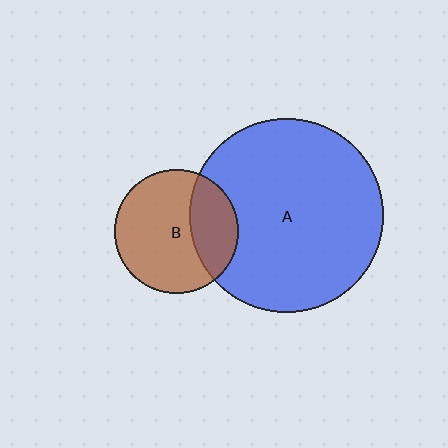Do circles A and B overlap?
Yes.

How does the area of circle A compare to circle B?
Approximately 2.5 times.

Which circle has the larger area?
Circle A (blue).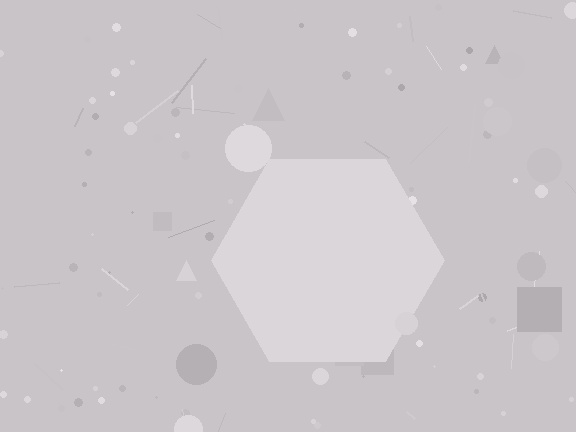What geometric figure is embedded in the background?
A hexagon is embedded in the background.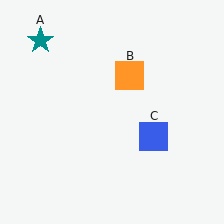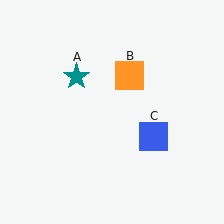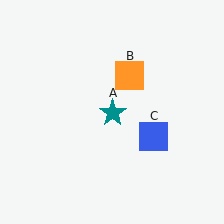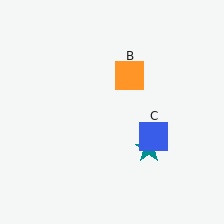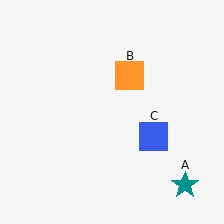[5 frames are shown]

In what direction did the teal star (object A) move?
The teal star (object A) moved down and to the right.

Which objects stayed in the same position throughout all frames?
Orange square (object B) and blue square (object C) remained stationary.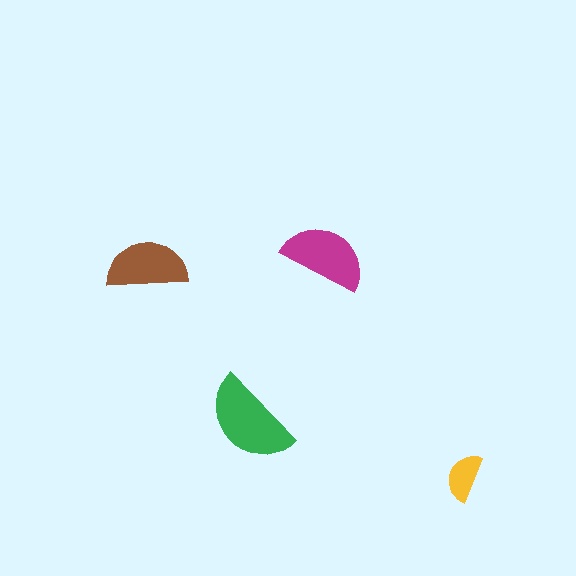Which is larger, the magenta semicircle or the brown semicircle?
The magenta one.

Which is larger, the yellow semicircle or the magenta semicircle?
The magenta one.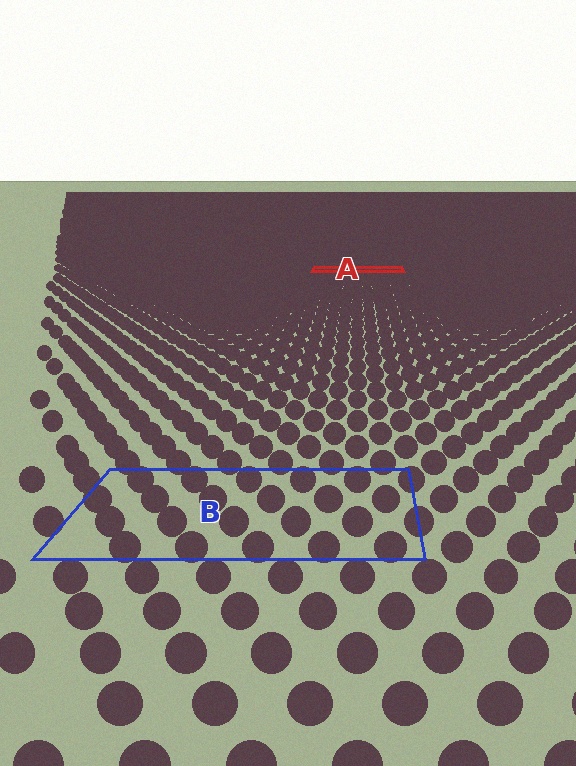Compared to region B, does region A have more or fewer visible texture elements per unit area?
Region A has more texture elements per unit area — they are packed more densely because it is farther away.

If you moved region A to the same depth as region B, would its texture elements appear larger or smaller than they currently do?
They would appear larger. At a closer depth, the same texture elements are projected at a bigger on-screen size.